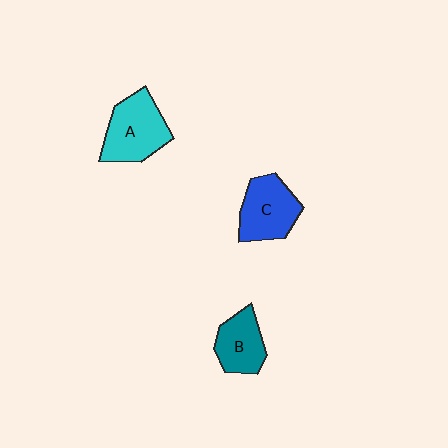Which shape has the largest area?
Shape A (cyan).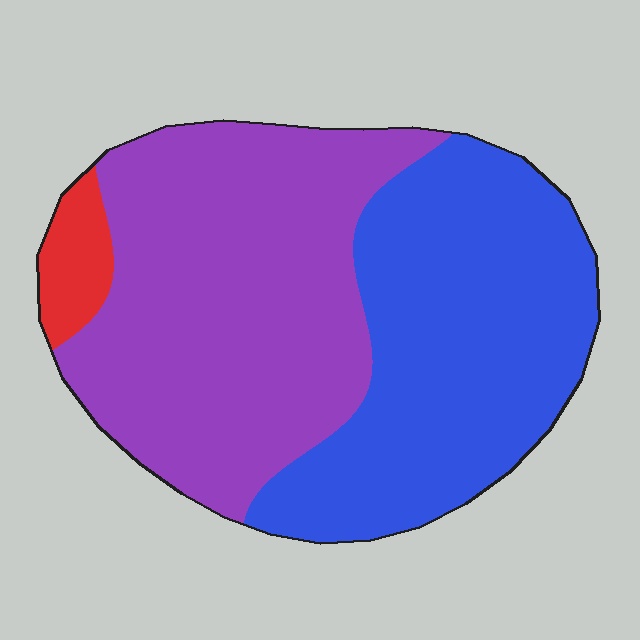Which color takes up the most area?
Purple, at roughly 50%.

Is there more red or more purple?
Purple.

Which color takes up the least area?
Red, at roughly 5%.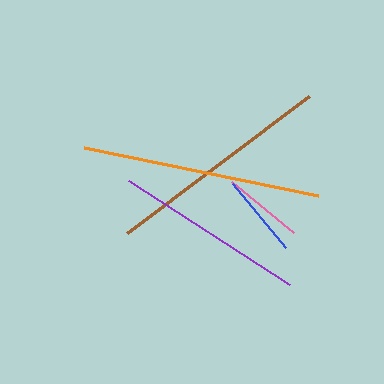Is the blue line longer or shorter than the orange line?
The orange line is longer than the blue line.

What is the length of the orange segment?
The orange segment is approximately 238 pixels long.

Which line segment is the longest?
The orange line is the longest at approximately 238 pixels.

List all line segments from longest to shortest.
From longest to shortest: orange, brown, purple, blue, pink.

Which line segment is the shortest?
The pink line is the shortest at approximately 81 pixels.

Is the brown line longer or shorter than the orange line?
The orange line is longer than the brown line.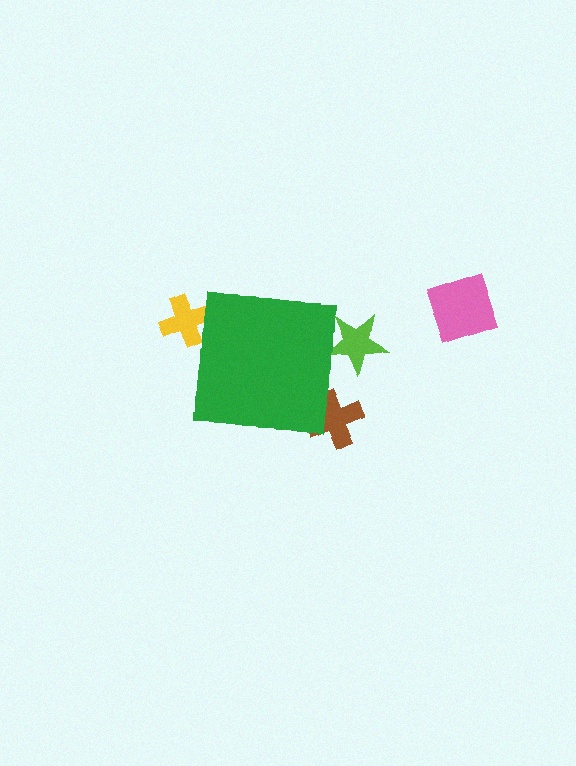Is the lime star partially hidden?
Yes, the lime star is partially hidden behind the green square.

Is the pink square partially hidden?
No, the pink square is fully visible.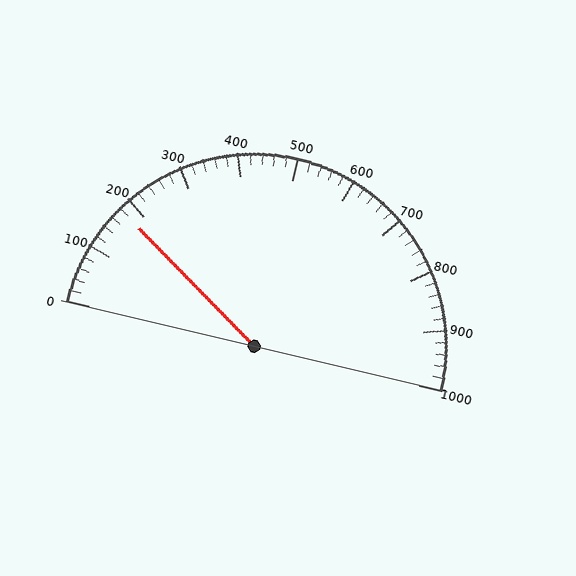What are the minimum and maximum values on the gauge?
The gauge ranges from 0 to 1000.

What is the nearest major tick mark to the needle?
The nearest major tick mark is 200.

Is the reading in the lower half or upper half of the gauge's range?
The reading is in the lower half of the range (0 to 1000).